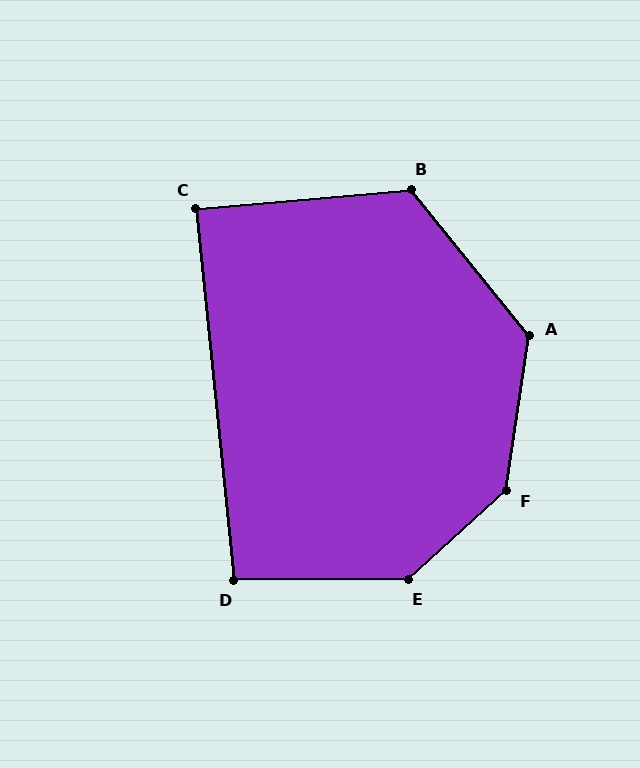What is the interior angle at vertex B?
Approximately 124 degrees (obtuse).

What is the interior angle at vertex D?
Approximately 95 degrees (obtuse).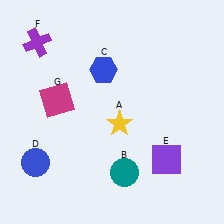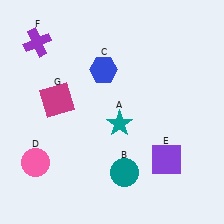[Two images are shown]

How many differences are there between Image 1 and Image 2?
There are 2 differences between the two images.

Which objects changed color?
A changed from yellow to teal. D changed from blue to pink.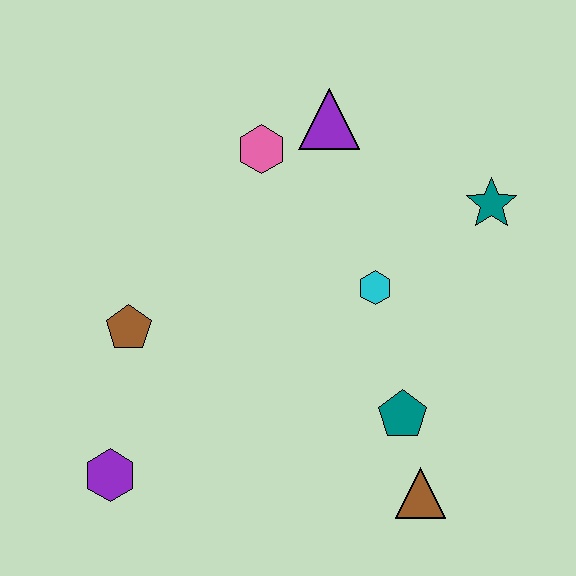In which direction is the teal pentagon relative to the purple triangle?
The teal pentagon is below the purple triangle.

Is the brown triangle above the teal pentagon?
No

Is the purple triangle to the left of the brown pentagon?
No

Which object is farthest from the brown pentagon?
The teal star is farthest from the brown pentagon.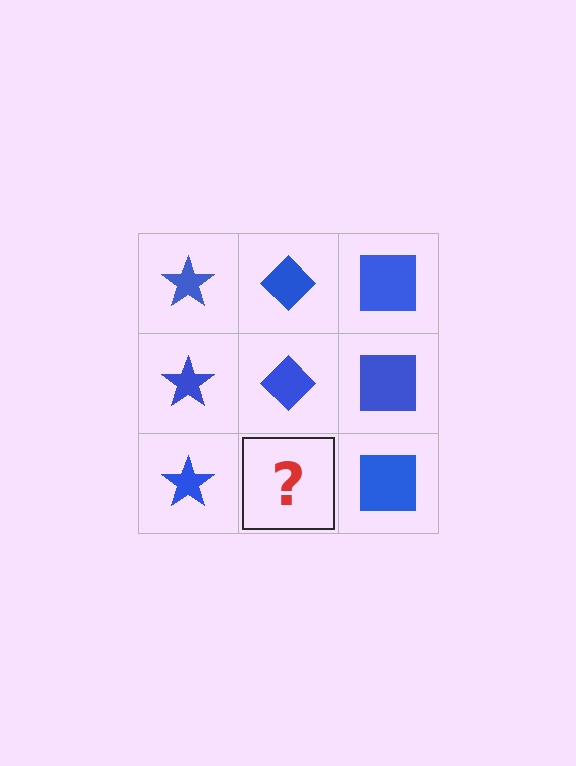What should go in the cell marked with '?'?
The missing cell should contain a blue diamond.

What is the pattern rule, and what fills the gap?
The rule is that each column has a consistent shape. The gap should be filled with a blue diamond.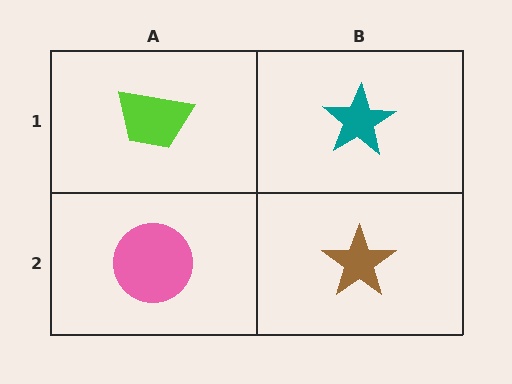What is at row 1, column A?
A lime trapezoid.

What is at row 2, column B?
A brown star.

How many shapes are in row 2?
2 shapes.